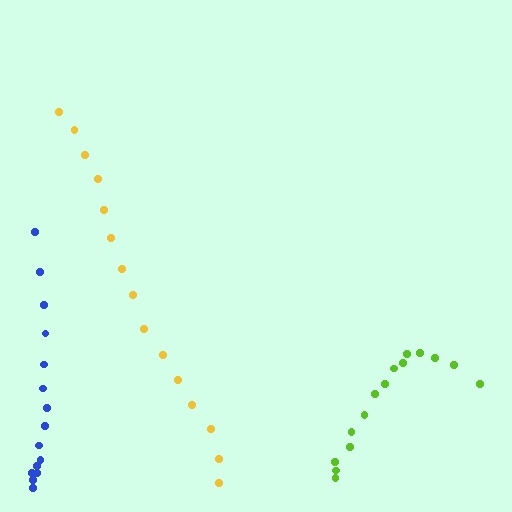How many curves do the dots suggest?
There are 3 distinct paths.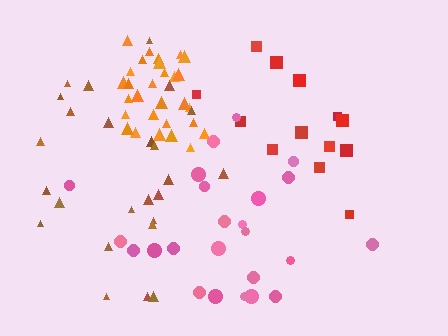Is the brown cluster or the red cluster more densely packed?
Brown.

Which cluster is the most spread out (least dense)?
Red.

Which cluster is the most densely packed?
Orange.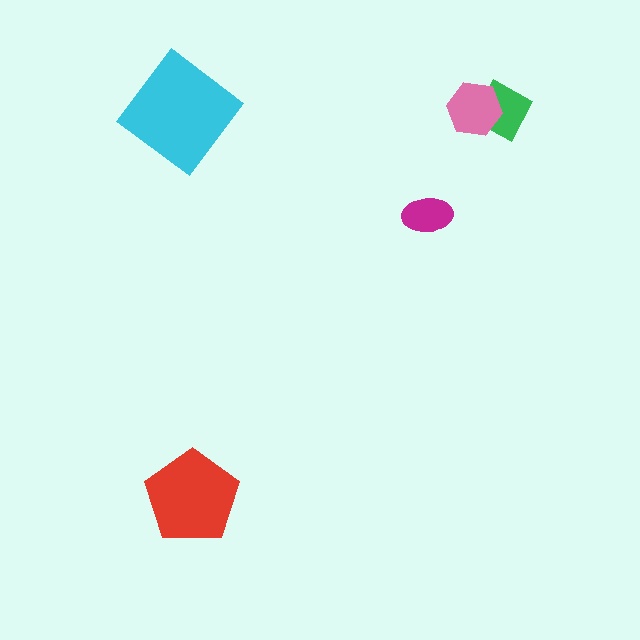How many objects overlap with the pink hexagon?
1 object overlaps with the pink hexagon.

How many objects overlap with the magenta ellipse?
0 objects overlap with the magenta ellipse.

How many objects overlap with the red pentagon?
0 objects overlap with the red pentagon.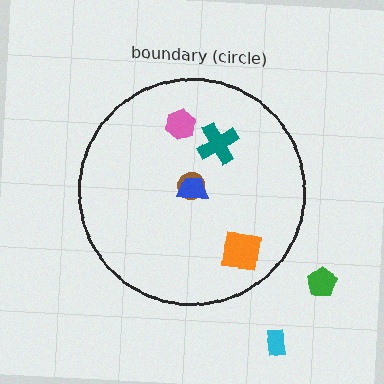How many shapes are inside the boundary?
5 inside, 2 outside.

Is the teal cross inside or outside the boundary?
Inside.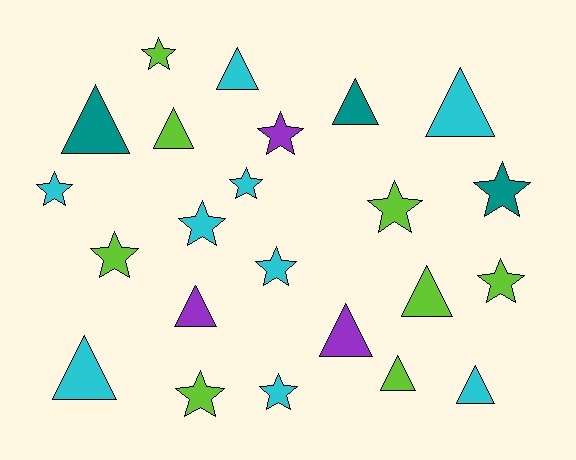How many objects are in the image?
There are 23 objects.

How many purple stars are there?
There is 1 purple star.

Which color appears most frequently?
Cyan, with 9 objects.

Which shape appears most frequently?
Star, with 12 objects.